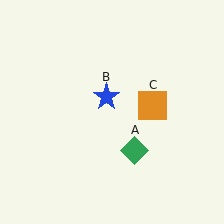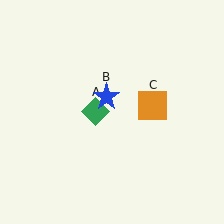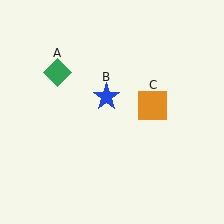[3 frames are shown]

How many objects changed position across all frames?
1 object changed position: green diamond (object A).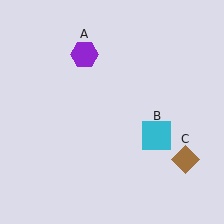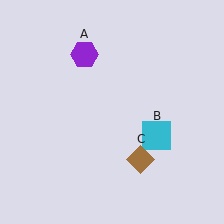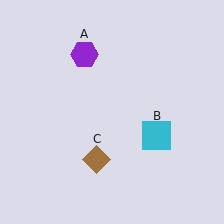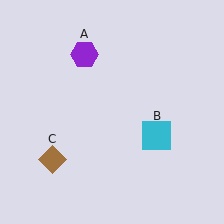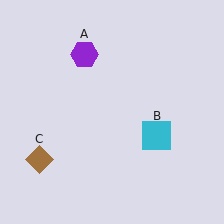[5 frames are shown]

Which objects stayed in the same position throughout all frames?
Purple hexagon (object A) and cyan square (object B) remained stationary.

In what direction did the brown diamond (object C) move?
The brown diamond (object C) moved left.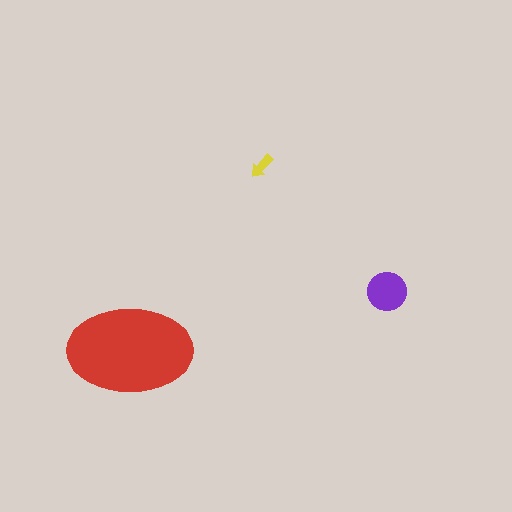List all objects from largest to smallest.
The red ellipse, the purple circle, the yellow arrow.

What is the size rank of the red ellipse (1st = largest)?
1st.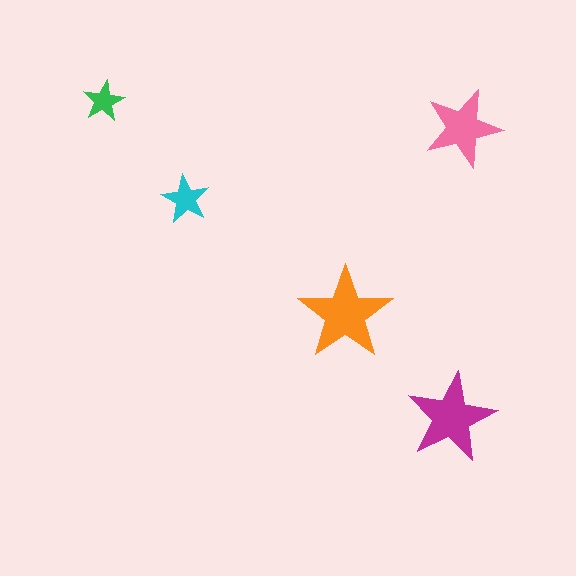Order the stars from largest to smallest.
the orange one, the magenta one, the pink one, the cyan one, the green one.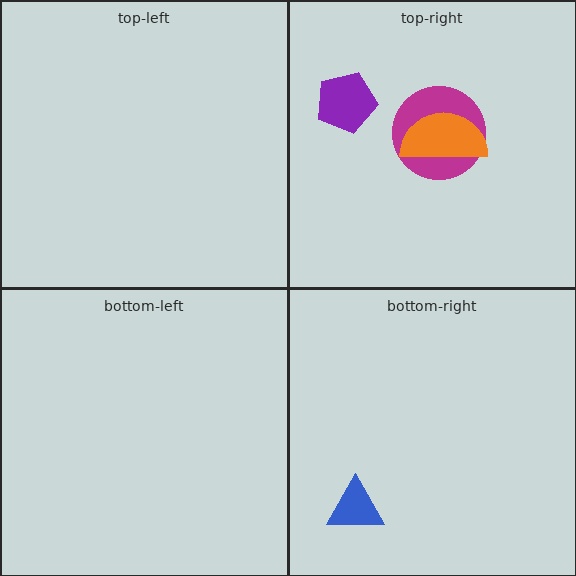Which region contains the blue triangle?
The bottom-right region.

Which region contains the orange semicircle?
The top-right region.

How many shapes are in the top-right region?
3.